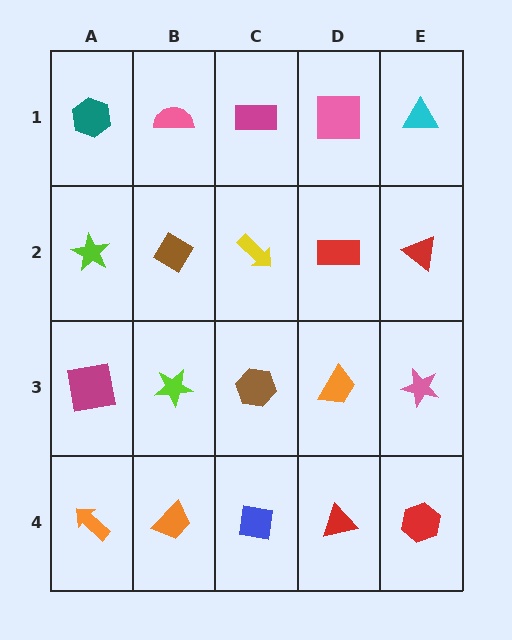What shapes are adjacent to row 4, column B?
A lime star (row 3, column B), an orange arrow (row 4, column A), a blue square (row 4, column C).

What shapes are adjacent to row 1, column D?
A red rectangle (row 2, column D), a magenta rectangle (row 1, column C), a cyan triangle (row 1, column E).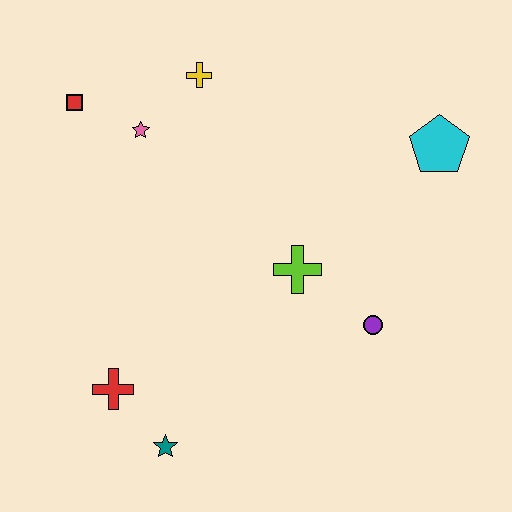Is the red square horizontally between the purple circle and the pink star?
No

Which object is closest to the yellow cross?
The pink star is closest to the yellow cross.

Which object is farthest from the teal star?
The cyan pentagon is farthest from the teal star.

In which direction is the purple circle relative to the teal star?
The purple circle is to the right of the teal star.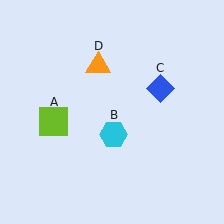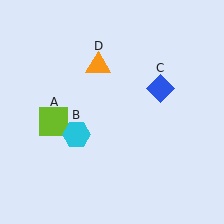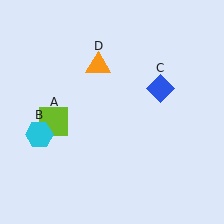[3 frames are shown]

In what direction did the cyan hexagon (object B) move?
The cyan hexagon (object B) moved left.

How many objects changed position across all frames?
1 object changed position: cyan hexagon (object B).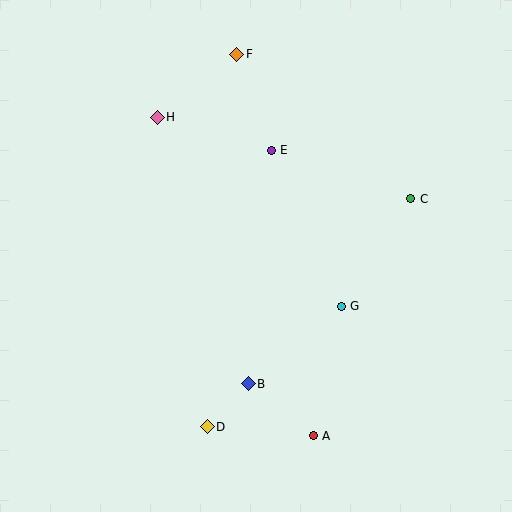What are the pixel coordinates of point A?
Point A is at (313, 436).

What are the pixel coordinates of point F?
Point F is at (237, 54).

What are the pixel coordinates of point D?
Point D is at (207, 427).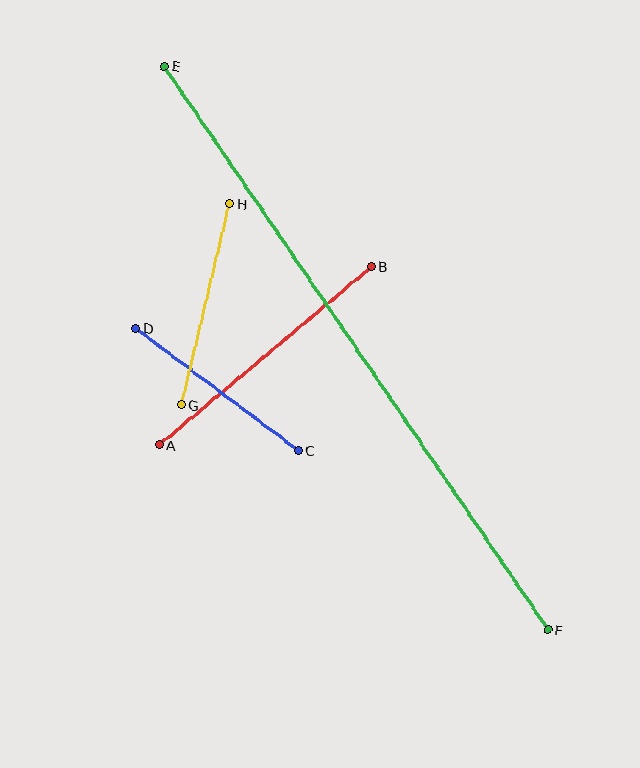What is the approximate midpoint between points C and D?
The midpoint is at approximately (217, 389) pixels.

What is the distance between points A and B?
The distance is approximately 277 pixels.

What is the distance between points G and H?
The distance is approximately 207 pixels.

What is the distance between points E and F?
The distance is approximately 682 pixels.